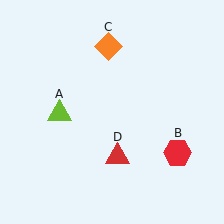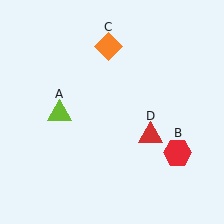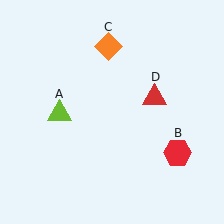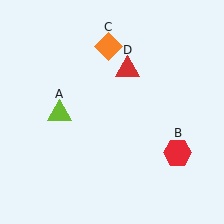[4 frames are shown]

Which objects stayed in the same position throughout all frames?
Lime triangle (object A) and red hexagon (object B) and orange diamond (object C) remained stationary.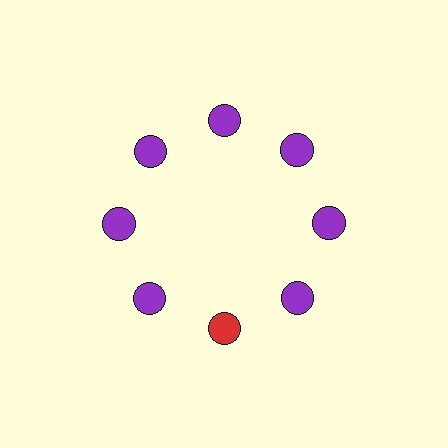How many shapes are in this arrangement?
There are 8 shapes arranged in a ring pattern.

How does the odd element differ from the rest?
It has a different color: red instead of purple.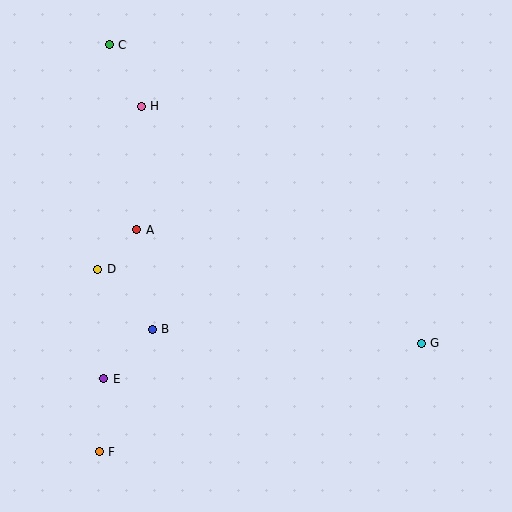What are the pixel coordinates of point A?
Point A is at (137, 230).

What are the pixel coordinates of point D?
Point D is at (98, 269).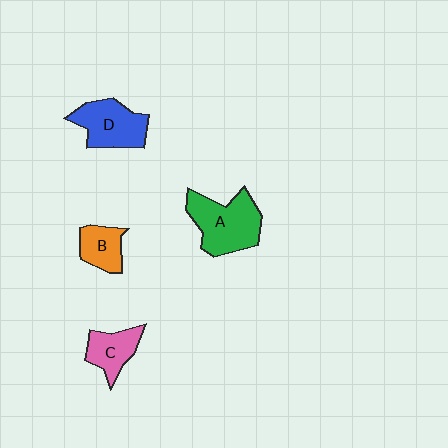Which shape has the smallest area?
Shape B (orange).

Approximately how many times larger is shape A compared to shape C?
Approximately 1.8 times.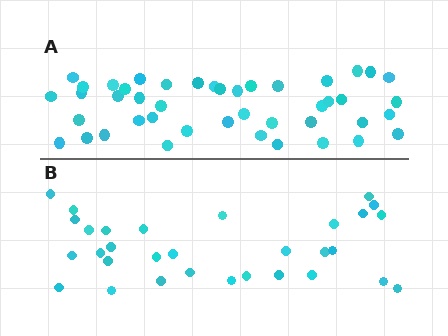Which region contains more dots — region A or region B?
Region A (the top region) has more dots.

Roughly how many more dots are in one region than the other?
Region A has approximately 15 more dots than region B.